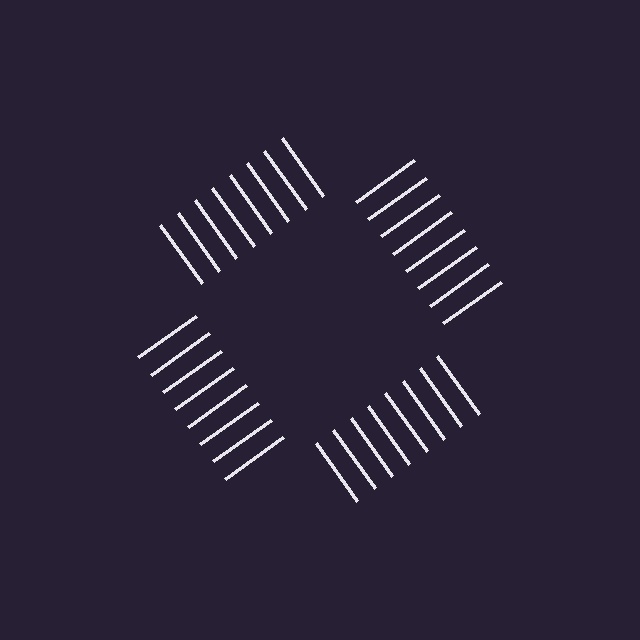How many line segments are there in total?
32 — 8 along each of the 4 edges.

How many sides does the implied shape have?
4 sides — the line-ends trace a square.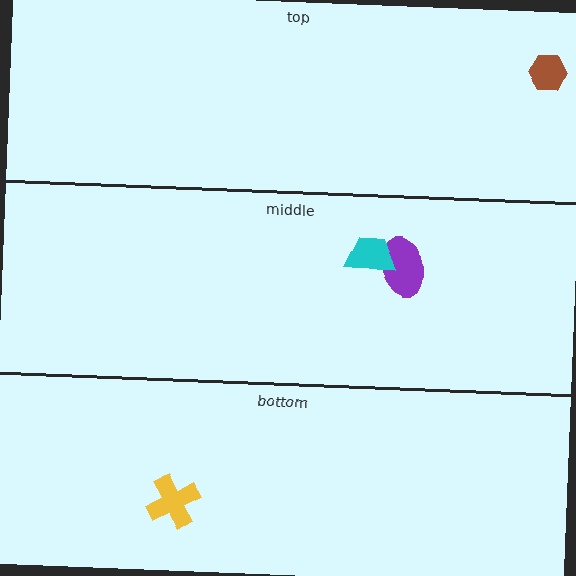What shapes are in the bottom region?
The yellow cross.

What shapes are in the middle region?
The purple ellipse, the cyan trapezoid.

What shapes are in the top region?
The brown hexagon.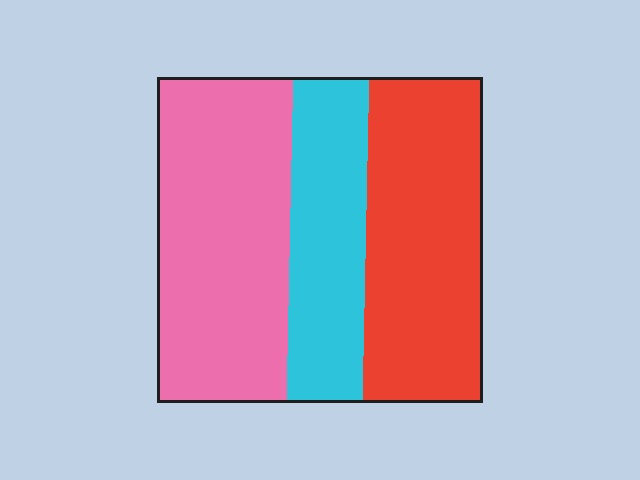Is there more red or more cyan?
Red.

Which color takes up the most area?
Pink, at roughly 40%.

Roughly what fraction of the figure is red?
Red covers about 35% of the figure.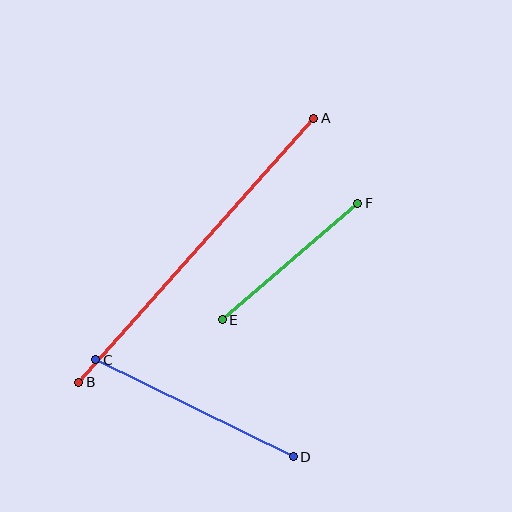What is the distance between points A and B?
The distance is approximately 353 pixels.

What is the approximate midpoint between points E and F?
The midpoint is at approximately (290, 262) pixels.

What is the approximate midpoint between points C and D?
The midpoint is at approximately (194, 408) pixels.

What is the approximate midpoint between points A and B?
The midpoint is at approximately (196, 250) pixels.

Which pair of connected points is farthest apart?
Points A and B are farthest apart.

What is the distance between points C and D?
The distance is approximately 220 pixels.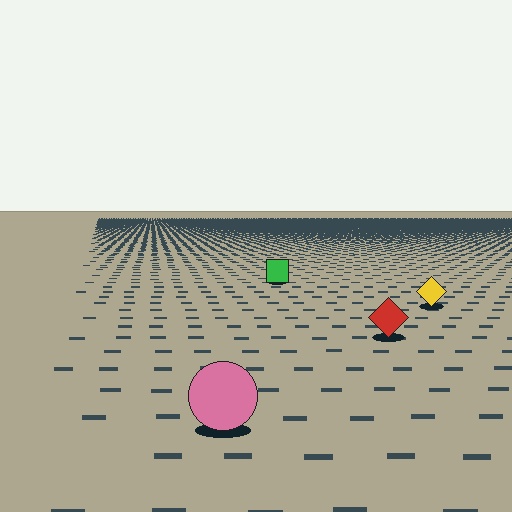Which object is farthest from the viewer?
The green square is farthest from the viewer. It appears smaller and the ground texture around it is denser.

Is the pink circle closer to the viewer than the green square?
Yes. The pink circle is closer — you can tell from the texture gradient: the ground texture is coarser near it.